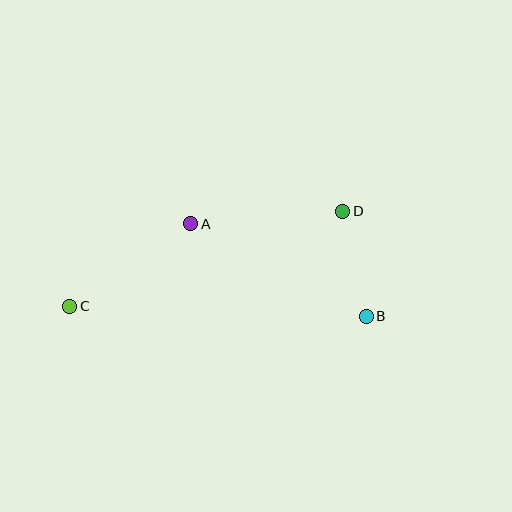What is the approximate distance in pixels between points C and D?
The distance between C and D is approximately 289 pixels.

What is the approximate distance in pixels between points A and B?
The distance between A and B is approximately 198 pixels.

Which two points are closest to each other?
Points B and D are closest to each other.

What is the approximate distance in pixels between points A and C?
The distance between A and C is approximately 146 pixels.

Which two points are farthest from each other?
Points B and C are farthest from each other.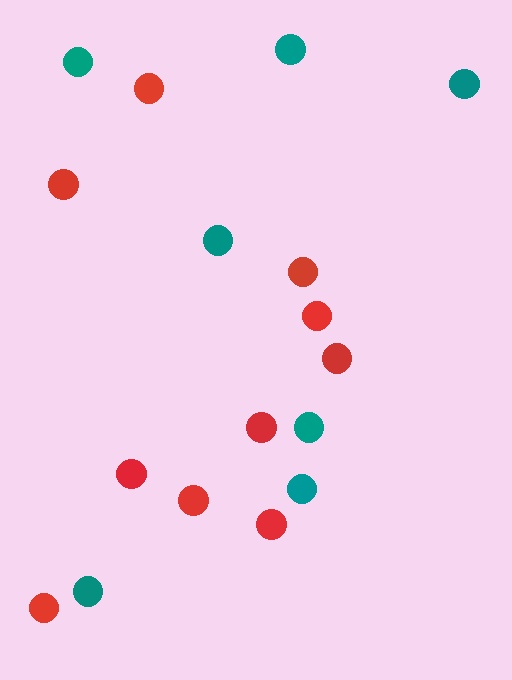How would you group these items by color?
There are 2 groups: one group of red circles (10) and one group of teal circles (7).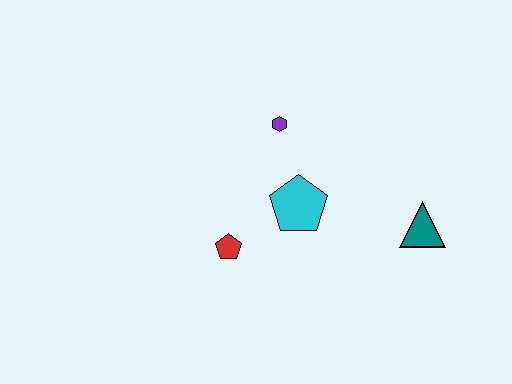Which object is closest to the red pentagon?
The cyan pentagon is closest to the red pentagon.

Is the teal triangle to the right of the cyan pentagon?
Yes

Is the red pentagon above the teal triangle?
No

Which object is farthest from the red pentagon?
The teal triangle is farthest from the red pentagon.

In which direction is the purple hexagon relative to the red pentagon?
The purple hexagon is above the red pentagon.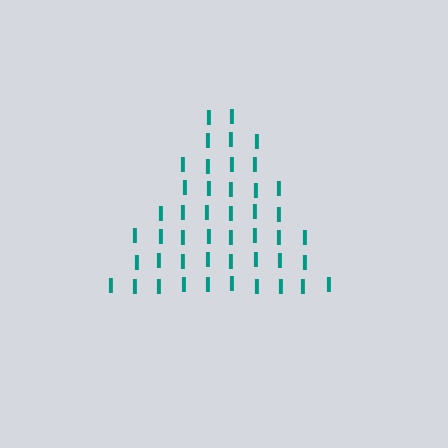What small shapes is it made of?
It is made of small letter I's.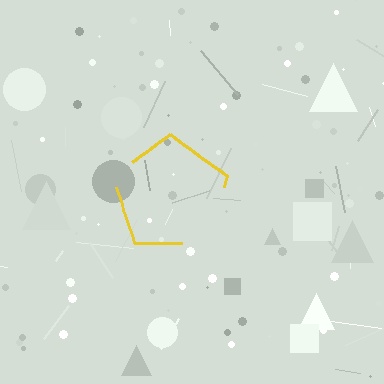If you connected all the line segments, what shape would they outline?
They would outline a pentagon.